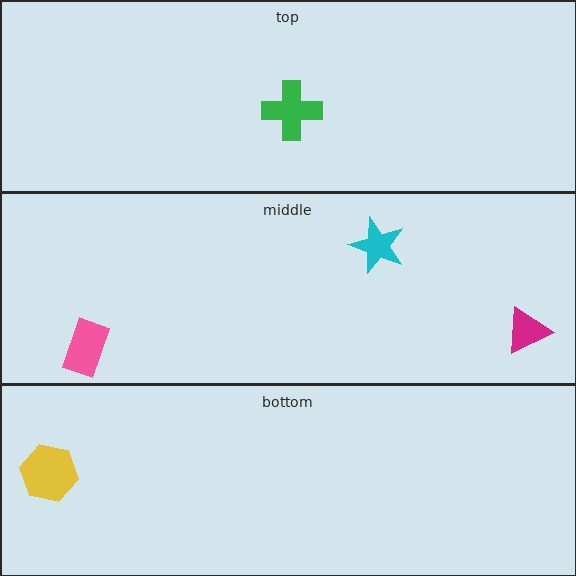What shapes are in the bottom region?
The yellow hexagon.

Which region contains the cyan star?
The middle region.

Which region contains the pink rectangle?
The middle region.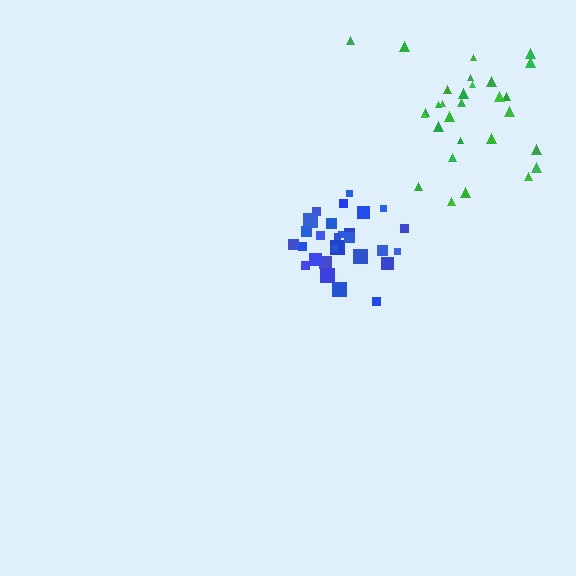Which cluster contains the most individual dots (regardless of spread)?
Green (30).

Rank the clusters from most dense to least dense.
blue, green.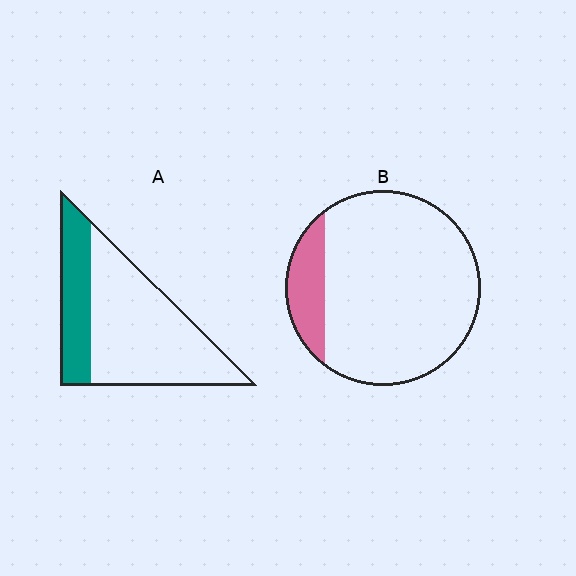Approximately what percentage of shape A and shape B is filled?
A is approximately 30% and B is approximately 15%.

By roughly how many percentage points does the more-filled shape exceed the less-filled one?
By roughly 15 percentage points (A over B).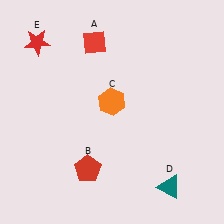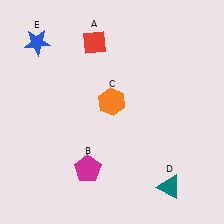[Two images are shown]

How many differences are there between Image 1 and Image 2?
There are 2 differences between the two images.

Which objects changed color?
B changed from red to magenta. E changed from red to blue.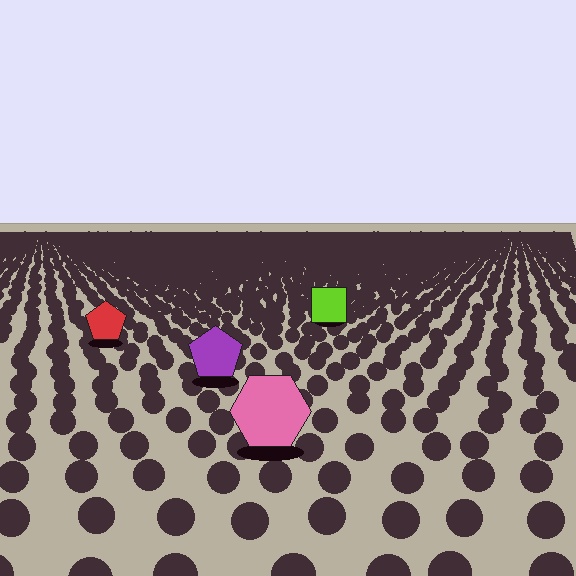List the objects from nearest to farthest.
From nearest to farthest: the pink hexagon, the purple pentagon, the red pentagon, the lime square.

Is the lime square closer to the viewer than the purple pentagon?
No. The purple pentagon is closer — you can tell from the texture gradient: the ground texture is coarser near it.